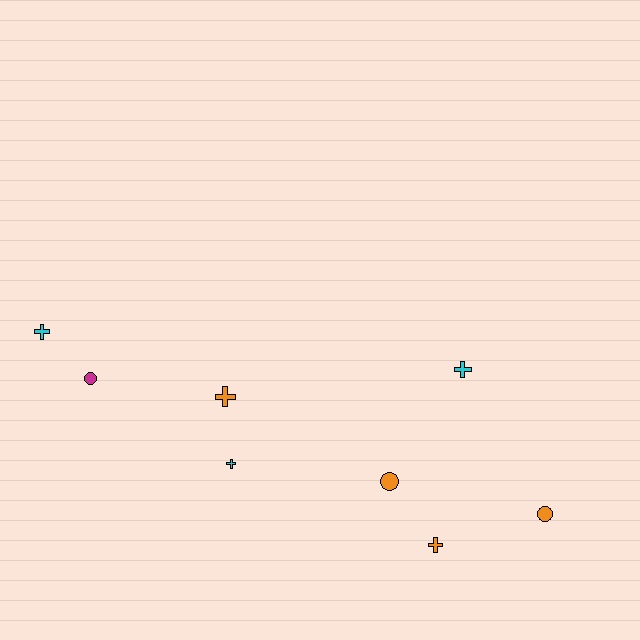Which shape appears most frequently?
Cross, with 5 objects.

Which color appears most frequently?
Orange, with 4 objects.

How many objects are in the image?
There are 8 objects.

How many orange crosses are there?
There are 2 orange crosses.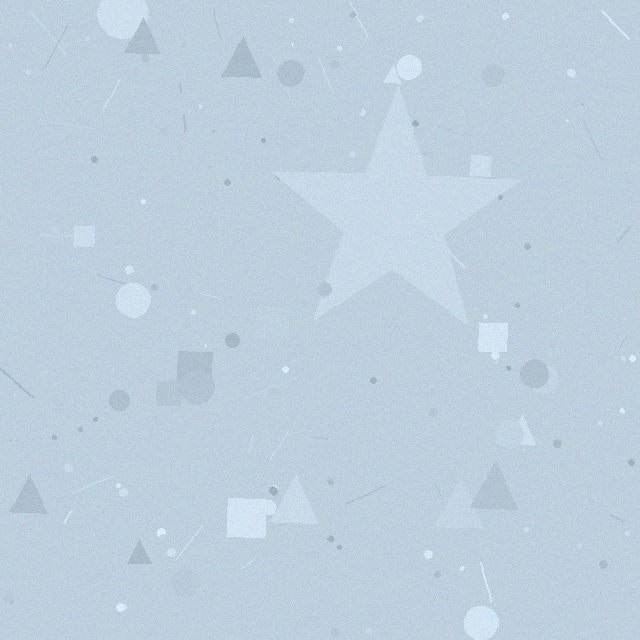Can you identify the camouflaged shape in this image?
The camouflaged shape is a star.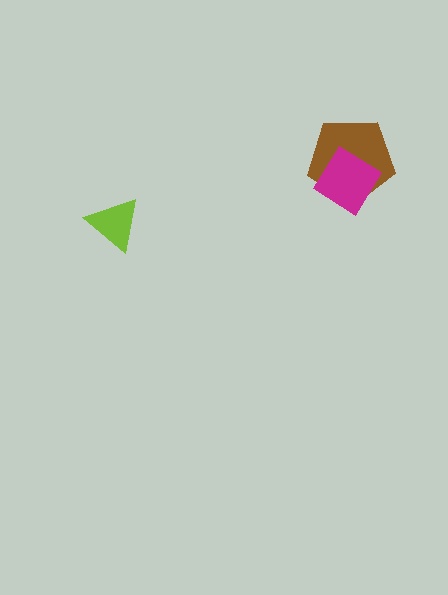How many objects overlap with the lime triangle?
0 objects overlap with the lime triangle.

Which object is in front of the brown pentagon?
The magenta diamond is in front of the brown pentagon.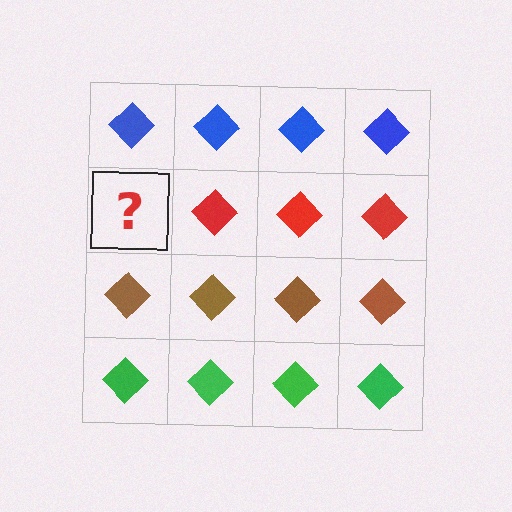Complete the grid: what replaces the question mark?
The question mark should be replaced with a red diamond.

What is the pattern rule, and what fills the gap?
The rule is that each row has a consistent color. The gap should be filled with a red diamond.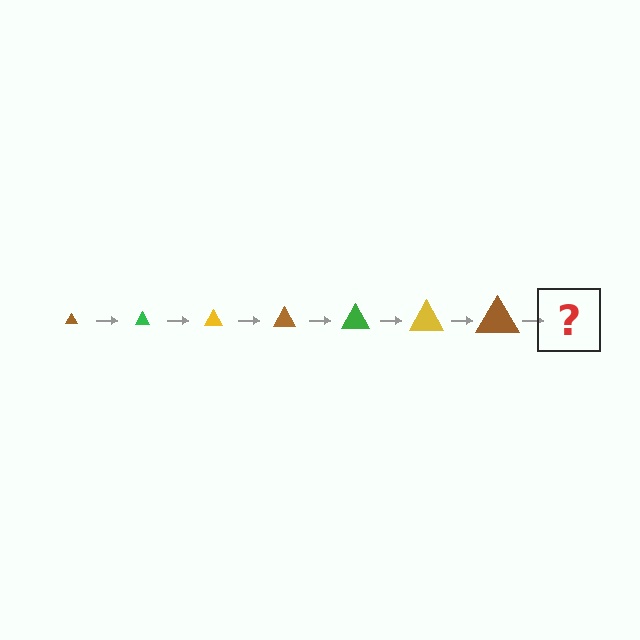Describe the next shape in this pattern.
It should be a green triangle, larger than the previous one.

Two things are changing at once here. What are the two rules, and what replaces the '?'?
The two rules are that the triangle grows larger each step and the color cycles through brown, green, and yellow. The '?' should be a green triangle, larger than the previous one.